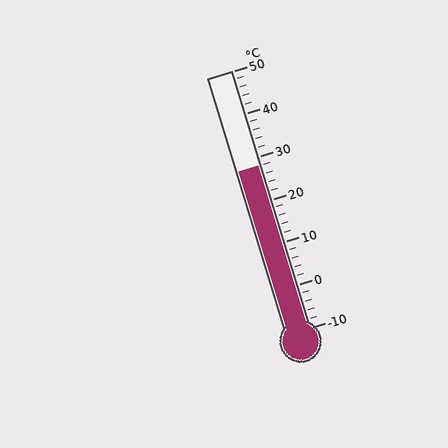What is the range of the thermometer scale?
The thermometer scale ranges from -10°C to 50°C.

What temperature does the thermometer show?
The thermometer shows approximately 28°C.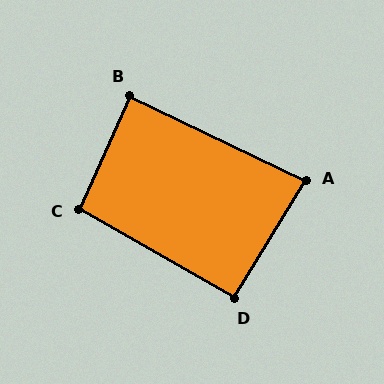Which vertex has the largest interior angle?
C, at approximately 96 degrees.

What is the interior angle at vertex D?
Approximately 92 degrees (approximately right).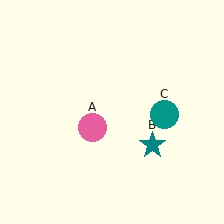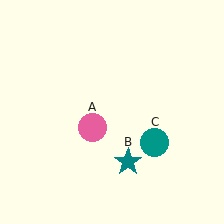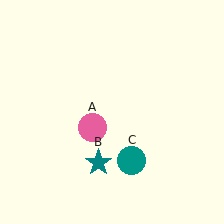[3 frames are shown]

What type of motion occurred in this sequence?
The teal star (object B), teal circle (object C) rotated clockwise around the center of the scene.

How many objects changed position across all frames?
2 objects changed position: teal star (object B), teal circle (object C).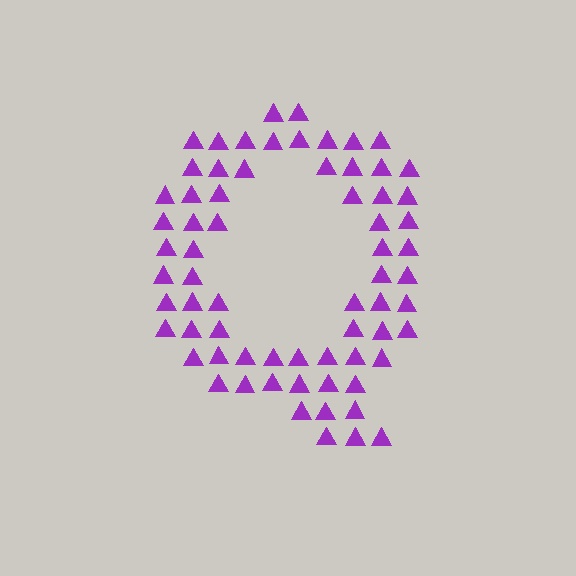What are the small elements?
The small elements are triangles.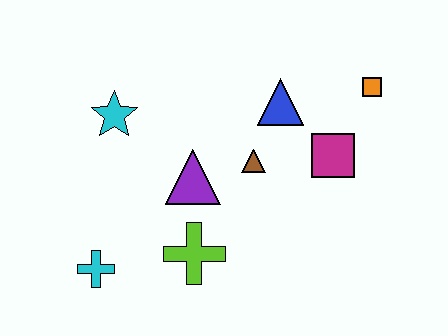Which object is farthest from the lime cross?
The orange square is farthest from the lime cross.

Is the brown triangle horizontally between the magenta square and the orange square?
No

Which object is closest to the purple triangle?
The brown triangle is closest to the purple triangle.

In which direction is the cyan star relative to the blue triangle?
The cyan star is to the left of the blue triangle.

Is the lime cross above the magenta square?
No